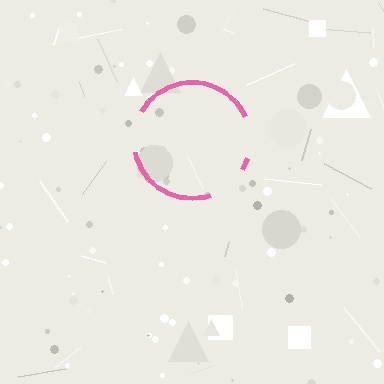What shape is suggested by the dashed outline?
The dashed outline suggests a circle.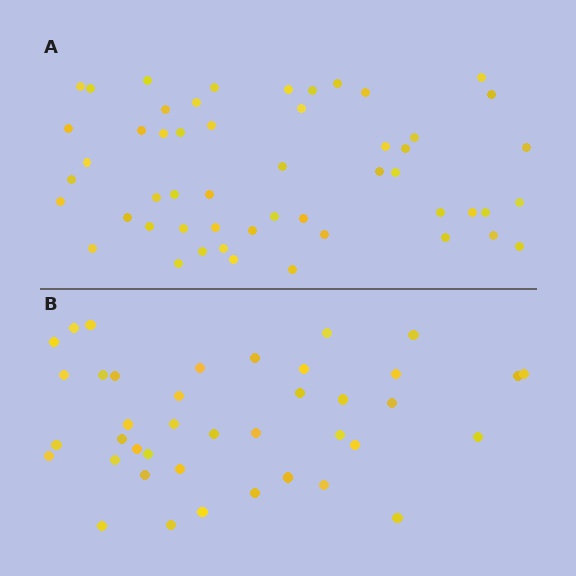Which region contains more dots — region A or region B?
Region A (the top region) has more dots.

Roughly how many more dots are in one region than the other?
Region A has roughly 12 or so more dots than region B.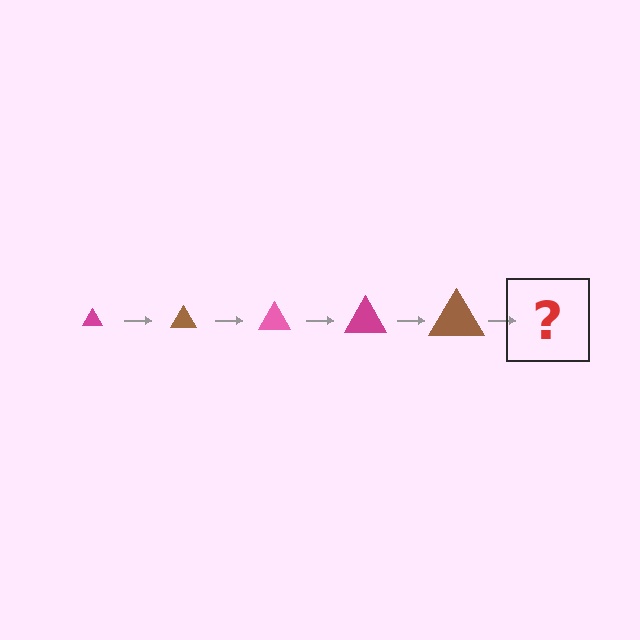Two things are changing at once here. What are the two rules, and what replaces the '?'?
The two rules are that the triangle grows larger each step and the color cycles through magenta, brown, and pink. The '?' should be a pink triangle, larger than the previous one.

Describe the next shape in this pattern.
It should be a pink triangle, larger than the previous one.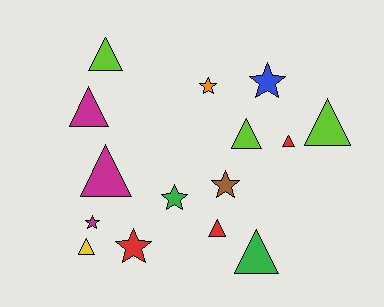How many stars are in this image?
There are 6 stars.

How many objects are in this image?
There are 15 objects.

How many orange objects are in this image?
There is 1 orange object.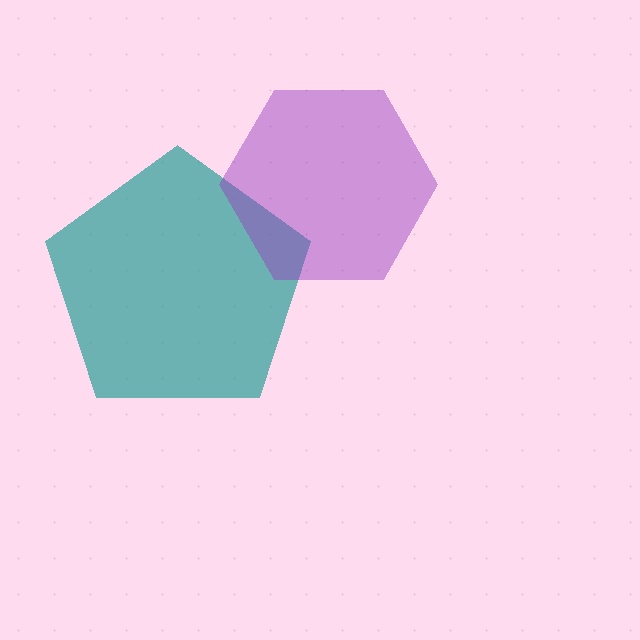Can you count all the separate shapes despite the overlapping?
Yes, there are 2 separate shapes.